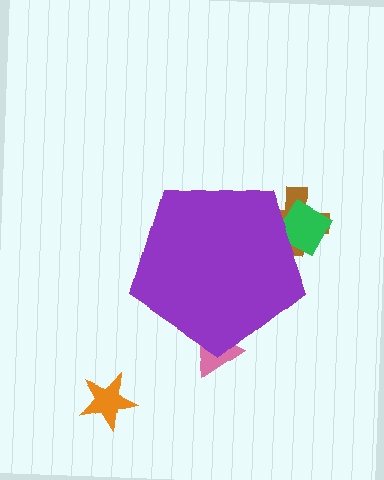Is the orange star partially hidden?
No, the orange star is fully visible.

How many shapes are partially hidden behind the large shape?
3 shapes are partially hidden.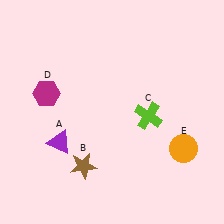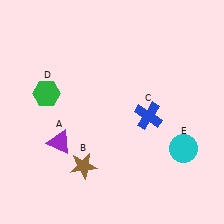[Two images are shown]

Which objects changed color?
C changed from lime to blue. D changed from magenta to green. E changed from orange to cyan.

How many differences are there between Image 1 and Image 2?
There are 3 differences between the two images.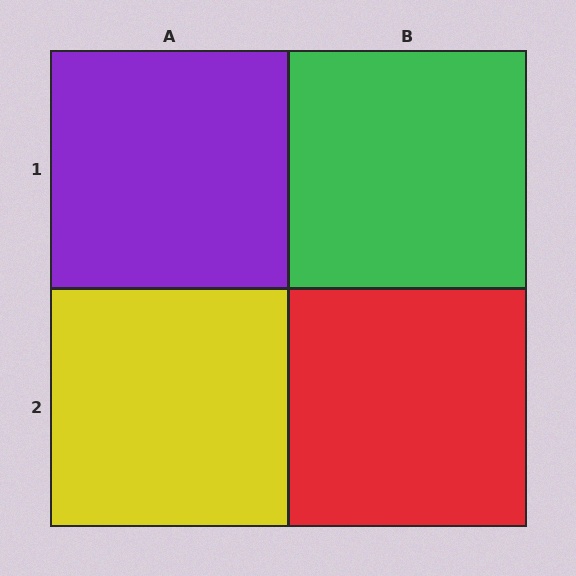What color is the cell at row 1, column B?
Green.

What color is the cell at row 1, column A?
Purple.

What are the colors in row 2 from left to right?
Yellow, red.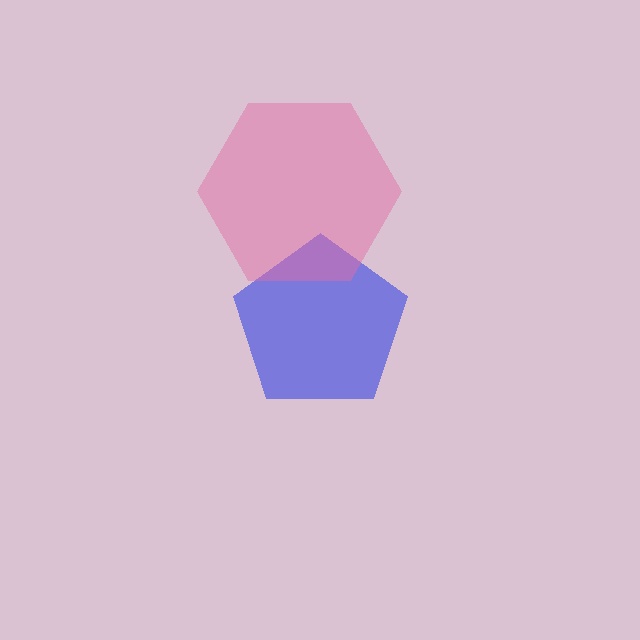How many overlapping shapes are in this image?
There are 2 overlapping shapes in the image.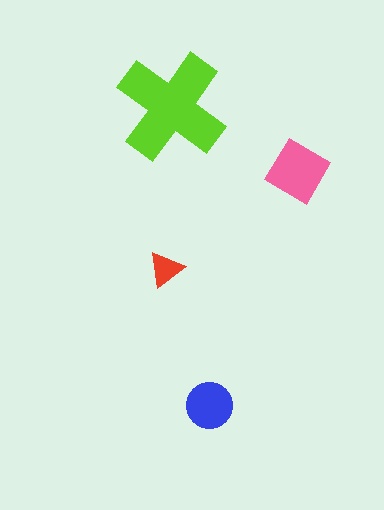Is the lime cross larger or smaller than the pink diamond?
Larger.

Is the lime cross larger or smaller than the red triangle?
Larger.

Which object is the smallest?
The red triangle.